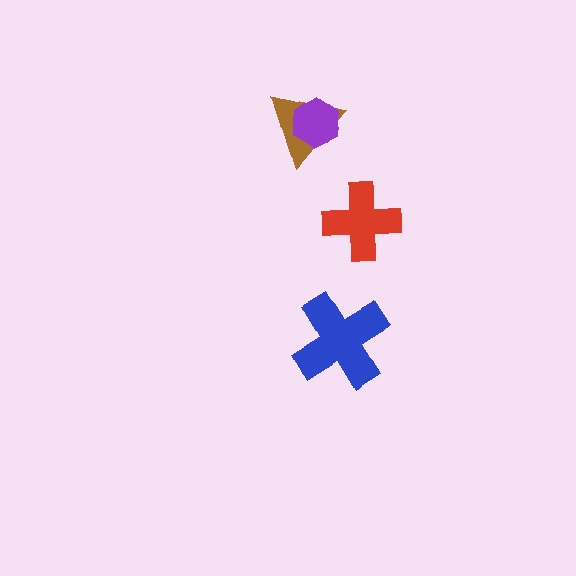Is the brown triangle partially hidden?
Yes, it is partially covered by another shape.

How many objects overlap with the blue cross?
0 objects overlap with the blue cross.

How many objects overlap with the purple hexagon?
1 object overlaps with the purple hexagon.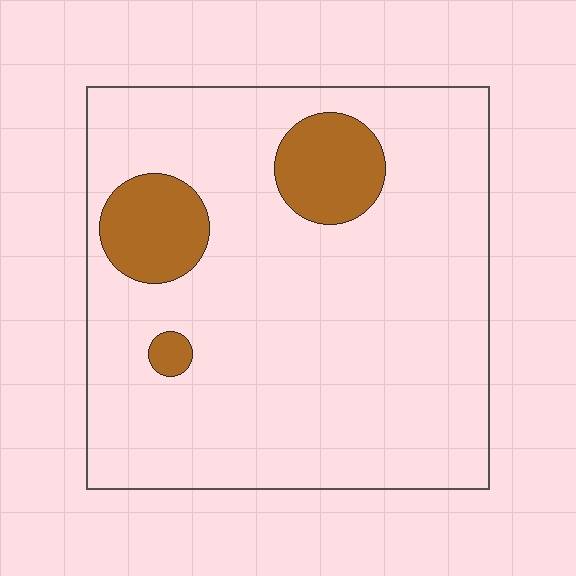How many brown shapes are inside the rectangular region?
3.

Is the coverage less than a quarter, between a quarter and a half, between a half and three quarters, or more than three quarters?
Less than a quarter.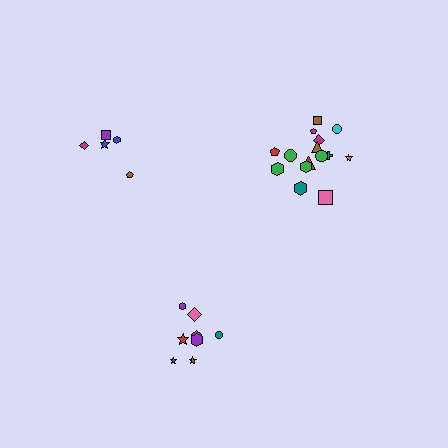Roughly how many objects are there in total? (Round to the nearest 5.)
Roughly 30 objects in total.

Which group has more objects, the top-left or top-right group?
The top-right group.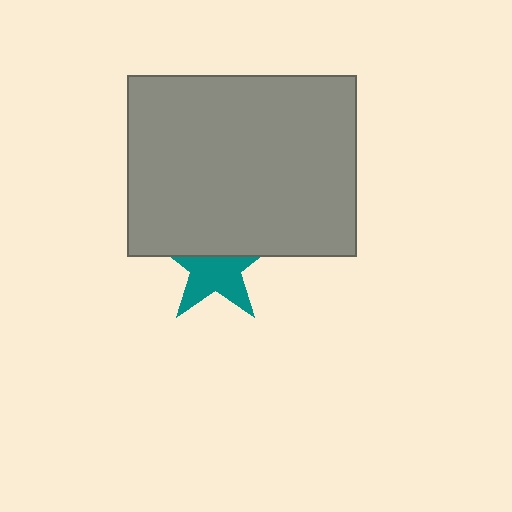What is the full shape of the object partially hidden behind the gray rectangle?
The partially hidden object is a teal star.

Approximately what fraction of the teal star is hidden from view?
Roughly 43% of the teal star is hidden behind the gray rectangle.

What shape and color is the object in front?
The object in front is a gray rectangle.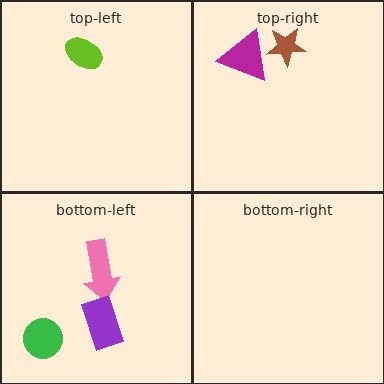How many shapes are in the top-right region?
2.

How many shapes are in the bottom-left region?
3.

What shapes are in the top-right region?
The magenta triangle, the brown star.